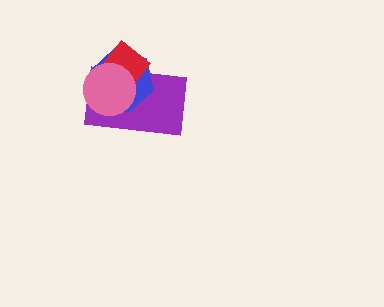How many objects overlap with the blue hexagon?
3 objects overlap with the blue hexagon.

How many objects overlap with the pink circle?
3 objects overlap with the pink circle.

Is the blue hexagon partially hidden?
Yes, it is partially covered by another shape.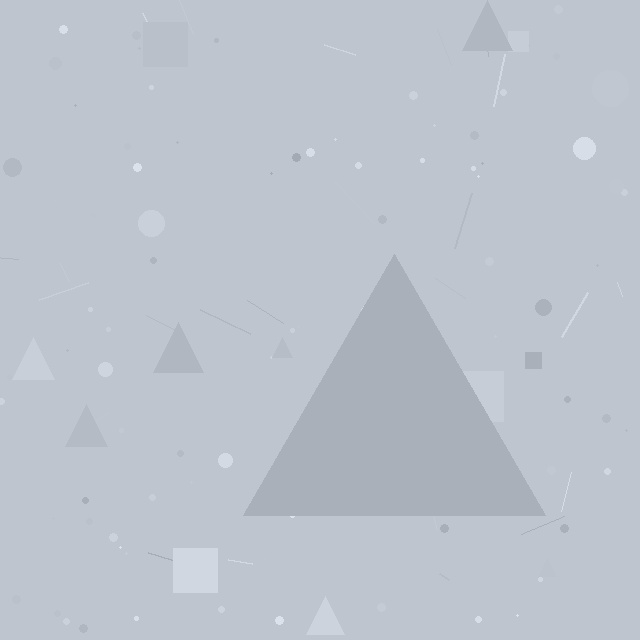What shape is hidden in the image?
A triangle is hidden in the image.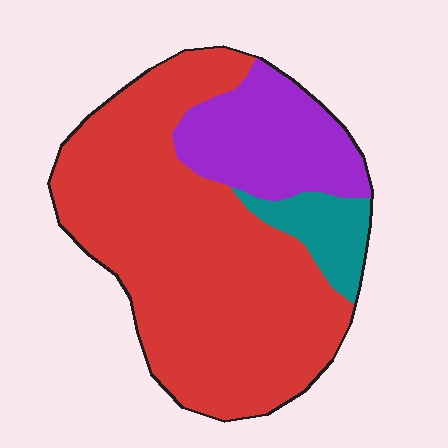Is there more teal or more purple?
Purple.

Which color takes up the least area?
Teal, at roughly 10%.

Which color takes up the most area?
Red, at roughly 70%.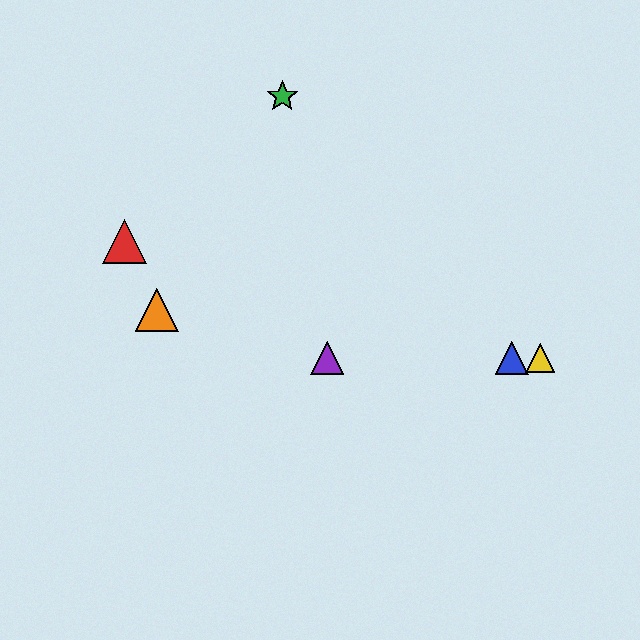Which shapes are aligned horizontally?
The blue triangle, the yellow triangle, the purple triangle are aligned horizontally.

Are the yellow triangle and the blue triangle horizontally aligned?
Yes, both are at y≈358.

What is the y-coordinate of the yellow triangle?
The yellow triangle is at y≈358.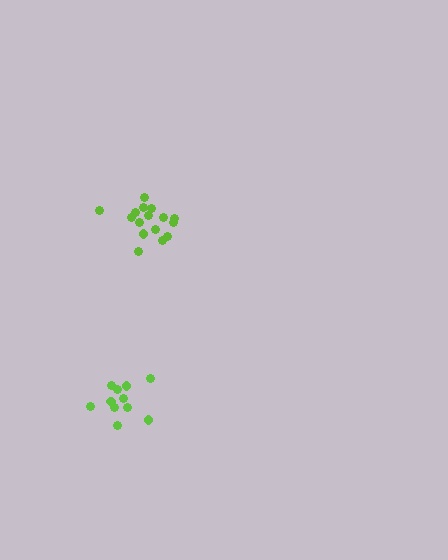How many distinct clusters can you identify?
There are 2 distinct clusters.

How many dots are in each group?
Group 1: 16 dots, Group 2: 11 dots (27 total).